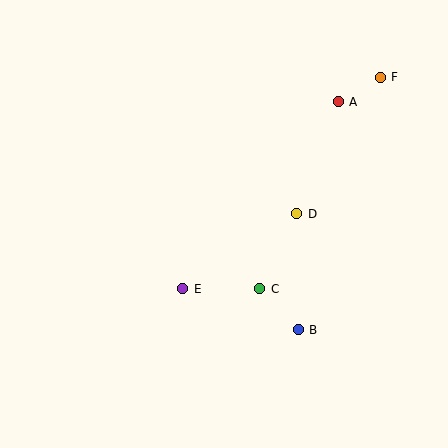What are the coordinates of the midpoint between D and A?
The midpoint between D and A is at (318, 158).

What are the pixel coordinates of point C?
Point C is at (260, 289).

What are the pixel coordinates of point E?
Point E is at (183, 289).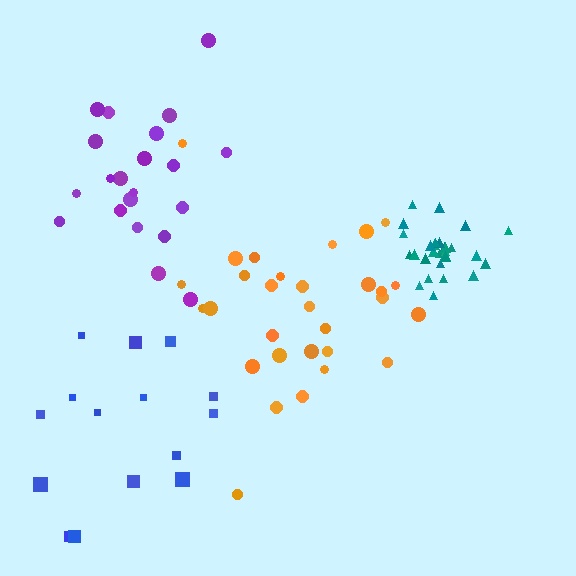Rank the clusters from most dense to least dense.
teal, orange, purple, blue.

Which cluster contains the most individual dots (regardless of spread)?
Orange (30).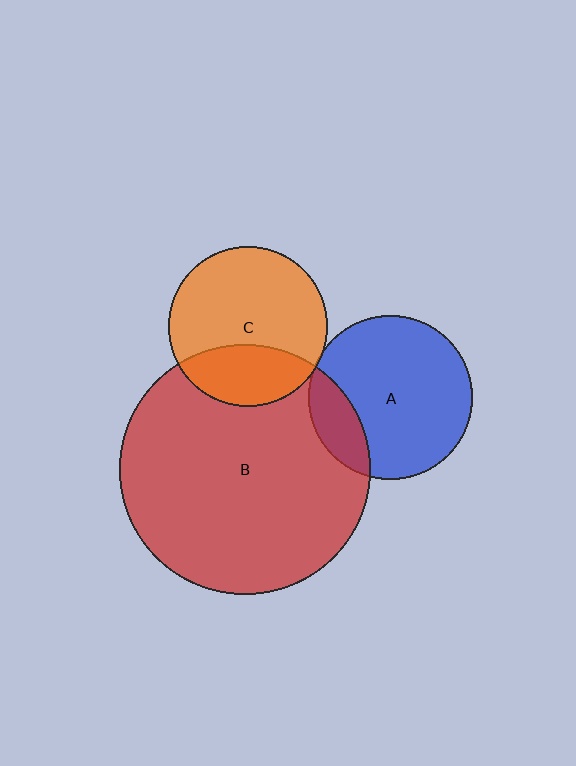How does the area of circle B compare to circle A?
Approximately 2.3 times.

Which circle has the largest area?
Circle B (red).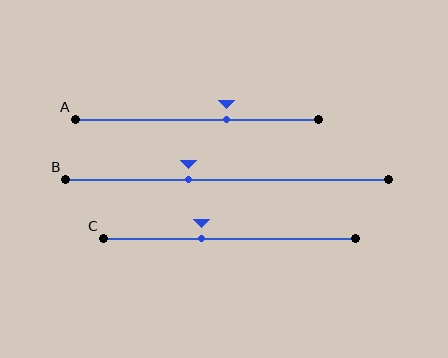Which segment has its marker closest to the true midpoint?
Segment C has its marker closest to the true midpoint.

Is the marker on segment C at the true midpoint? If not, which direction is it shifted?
No, the marker on segment C is shifted to the left by about 11% of the segment length.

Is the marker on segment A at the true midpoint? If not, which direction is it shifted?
No, the marker on segment A is shifted to the right by about 12% of the segment length.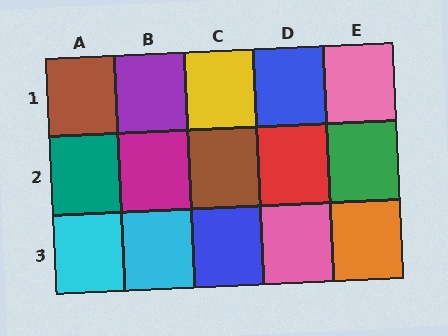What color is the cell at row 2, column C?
Brown.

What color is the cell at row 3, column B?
Cyan.